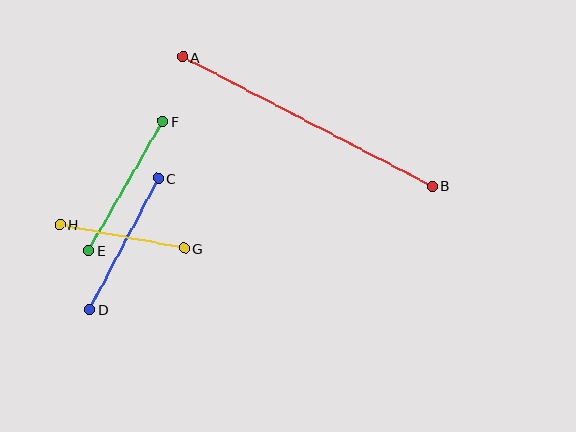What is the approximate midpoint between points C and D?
The midpoint is at approximately (124, 244) pixels.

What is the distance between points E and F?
The distance is approximately 149 pixels.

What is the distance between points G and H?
The distance is approximately 126 pixels.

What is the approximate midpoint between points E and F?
The midpoint is at approximately (126, 186) pixels.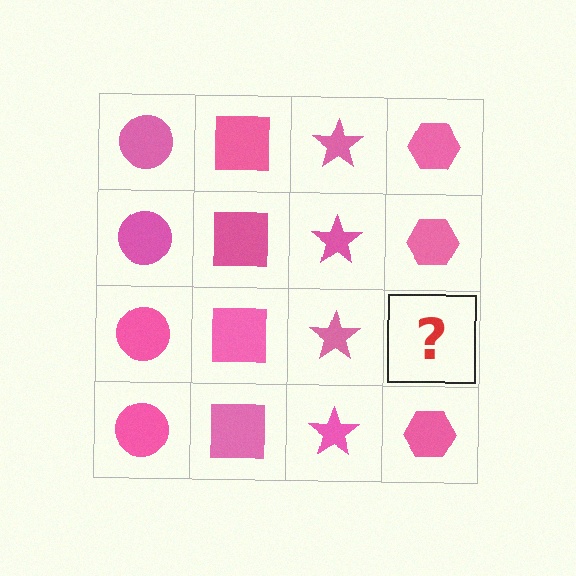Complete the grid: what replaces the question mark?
The question mark should be replaced with a pink hexagon.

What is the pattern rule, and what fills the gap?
The rule is that each column has a consistent shape. The gap should be filled with a pink hexagon.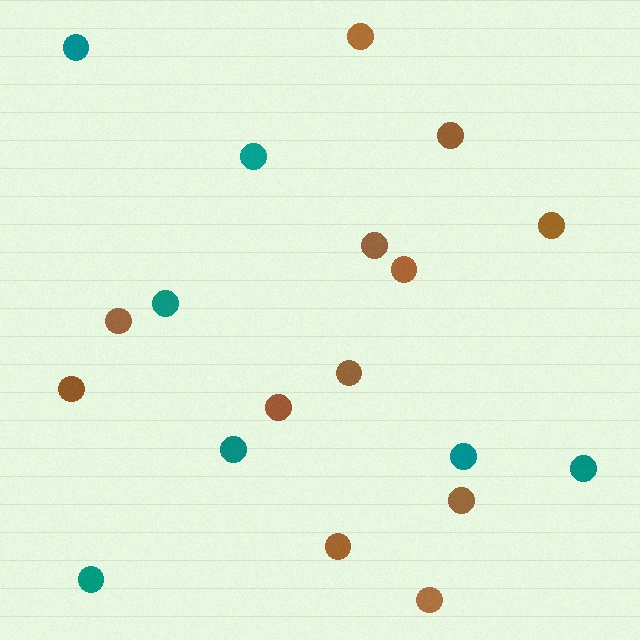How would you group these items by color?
There are 2 groups: one group of teal circles (7) and one group of brown circles (12).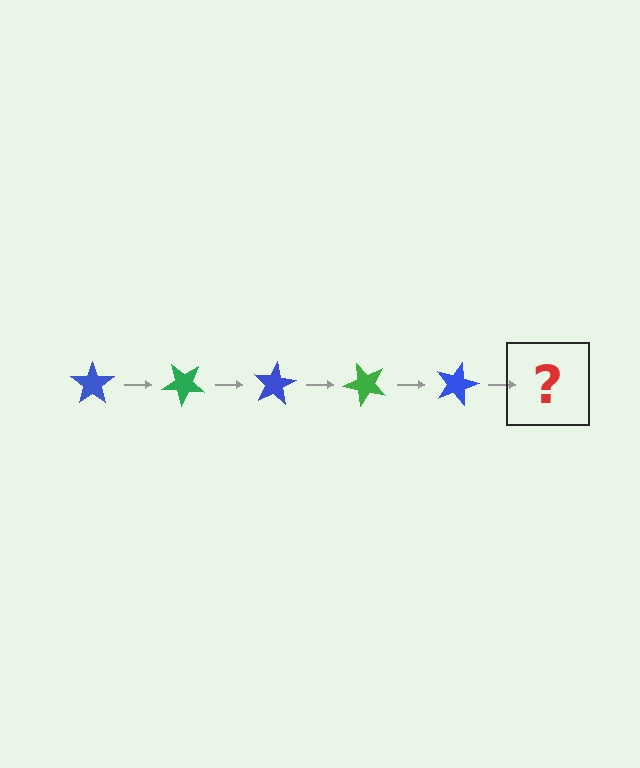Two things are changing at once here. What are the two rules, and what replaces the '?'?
The two rules are that it rotates 40 degrees each step and the color cycles through blue and green. The '?' should be a green star, rotated 200 degrees from the start.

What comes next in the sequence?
The next element should be a green star, rotated 200 degrees from the start.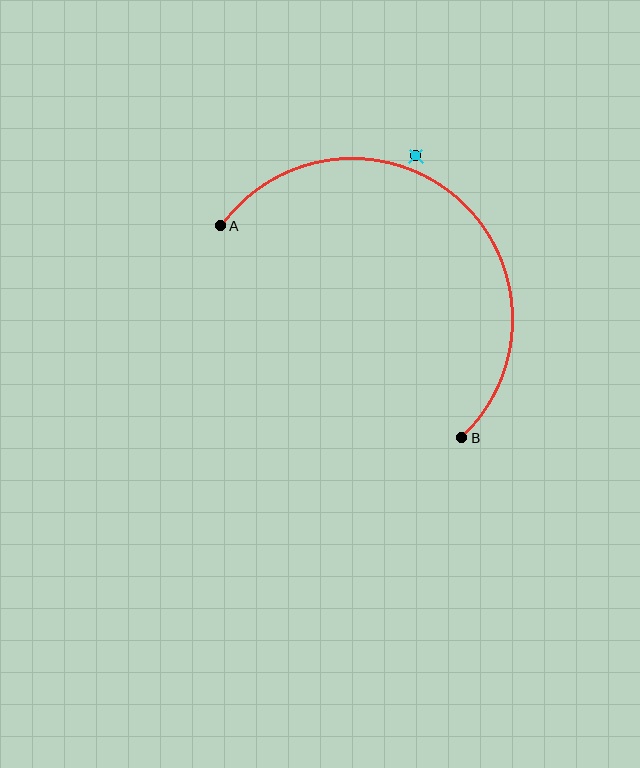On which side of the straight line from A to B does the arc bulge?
The arc bulges above and to the right of the straight line connecting A and B.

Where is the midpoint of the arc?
The arc midpoint is the point on the curve farthest from the straight line joining A and B. It sits above and to the right of that line.